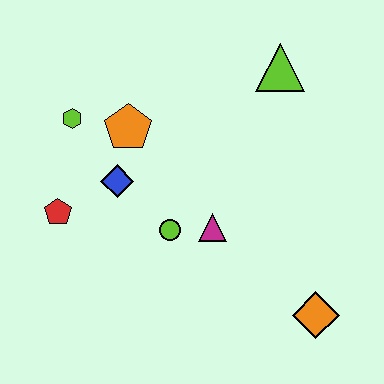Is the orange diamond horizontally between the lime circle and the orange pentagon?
No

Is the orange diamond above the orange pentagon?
No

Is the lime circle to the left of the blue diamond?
No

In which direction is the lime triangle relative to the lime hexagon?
The lime triangle is to the right of the lime hexagon.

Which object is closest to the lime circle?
The magenta triangle is closest to the lime circle.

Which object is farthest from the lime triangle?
The red pentagon is farthest from the lime triangle.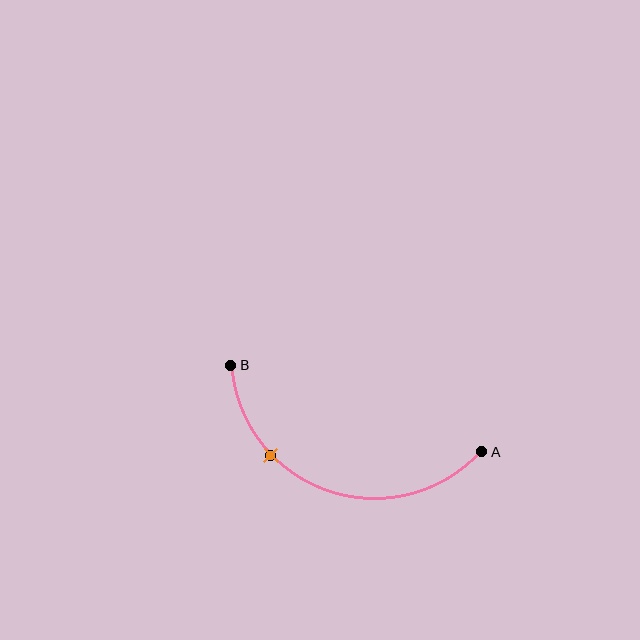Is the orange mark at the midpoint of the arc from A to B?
No. The orange mark lies on the arc but is closer to endpoint B. The arc midpoint would be at the point on the curve equidistant along the arc from both A and B.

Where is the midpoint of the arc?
The arc midpoint is the point on the curve farthest from the straight line joining A and B. It sits below that line.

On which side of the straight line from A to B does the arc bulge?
The arc bulges below the straight line connecting A and B.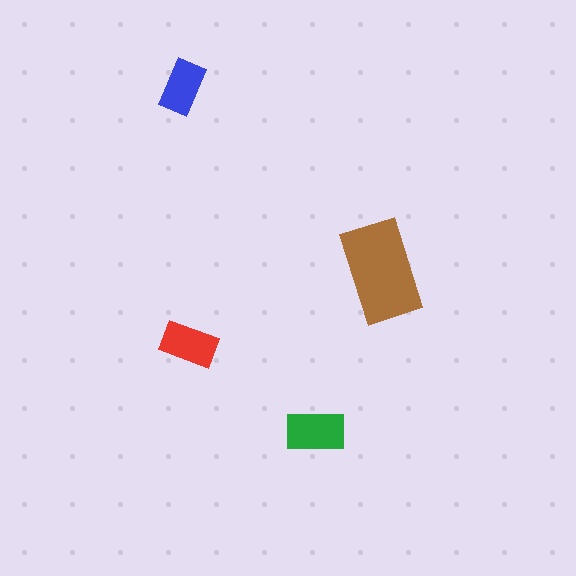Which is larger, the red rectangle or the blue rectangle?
The red one.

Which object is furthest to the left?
The blue rectangle is leftmost.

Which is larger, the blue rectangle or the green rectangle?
The green one.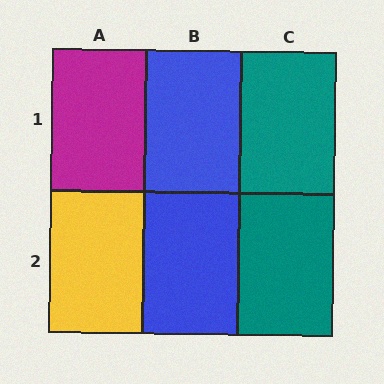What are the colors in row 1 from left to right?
Magenta, blue, teal.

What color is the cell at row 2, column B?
Blue.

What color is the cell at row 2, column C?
Teal.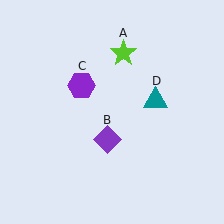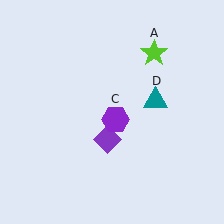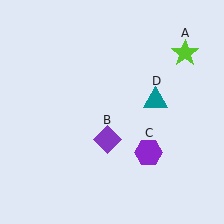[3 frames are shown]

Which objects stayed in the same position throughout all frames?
Purple diamond (object B) and teal triangle (object D) remained stationary.